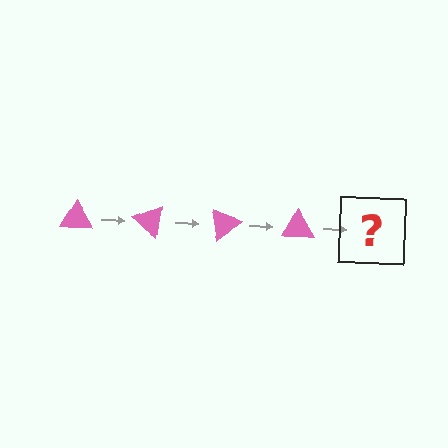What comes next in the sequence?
The next element should be a pink triangle rotated 160 degrees.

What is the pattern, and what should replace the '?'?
The pattern is that the triangle rotates 40 degrees each step. The '?' should be a pink triangle rotated 160 degrees.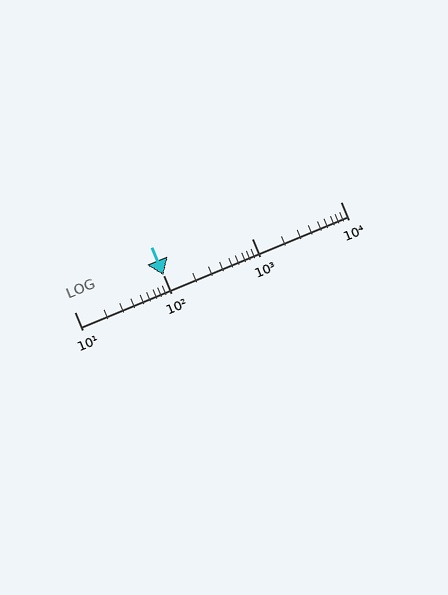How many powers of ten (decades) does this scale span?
The scale spans 3 decades, from 10 to 10000.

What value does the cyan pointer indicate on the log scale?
The pointer indicates approximately 100.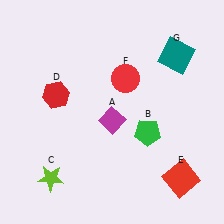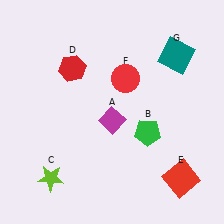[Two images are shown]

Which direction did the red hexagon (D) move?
The red hexagon (D) moved up.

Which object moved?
The red hexagon (D) moved up.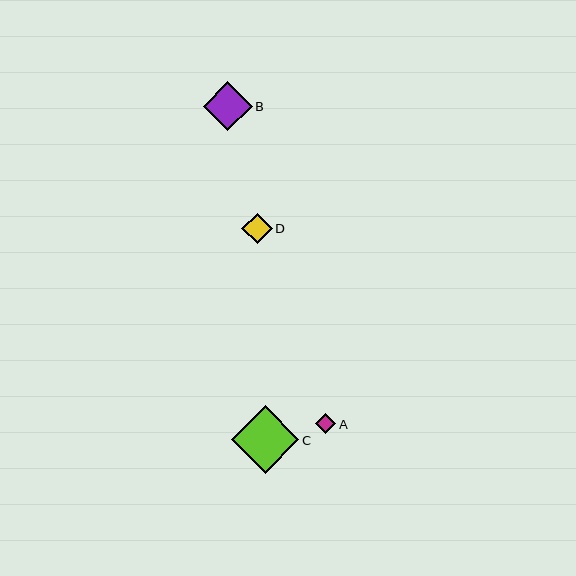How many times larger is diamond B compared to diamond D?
Diamond B is approximately 1.6 times the size of diamond D.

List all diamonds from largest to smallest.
From largest to smallest: C, B, D, A.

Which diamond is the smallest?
Diamond A is the smallest with a size of approximately 20 pixels.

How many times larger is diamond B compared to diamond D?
Diamond B is approximately 1.6 times the size of diamond D.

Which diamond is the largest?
Diamond C is the largest with a size of approximately 68 pixels.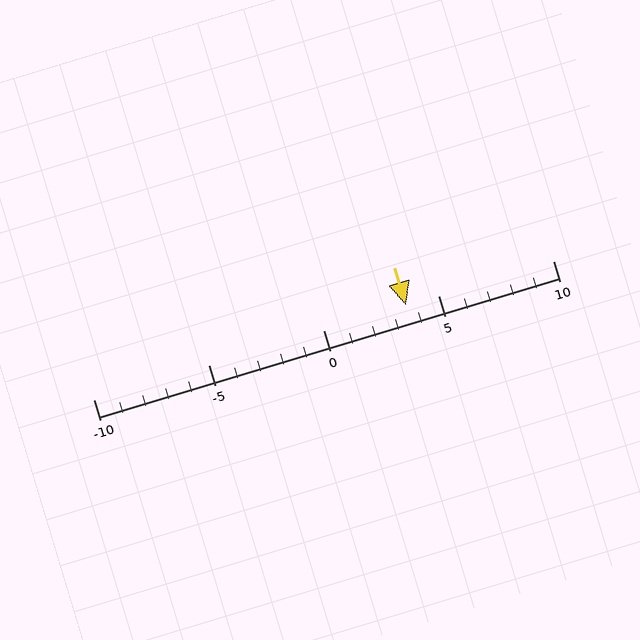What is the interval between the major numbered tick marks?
The major tick marks are spaced 5 units apart.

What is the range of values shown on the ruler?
The ruler shows values from -10 to 10.